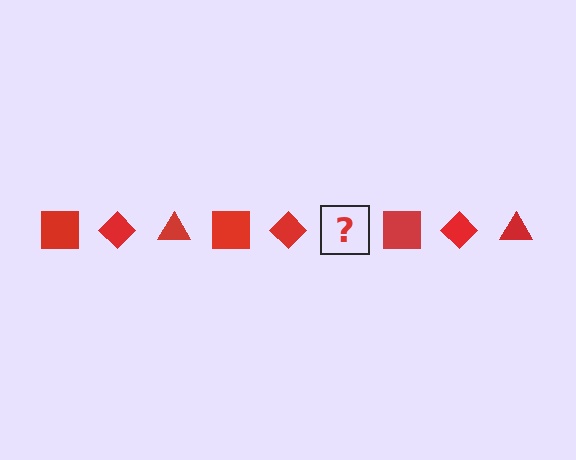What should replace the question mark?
The question mark should be replaced with a red triangle.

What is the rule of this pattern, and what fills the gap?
The rule is that the pattern cycles through square, diamond, triangle shapes in red. The gap should be filled with a red triangle.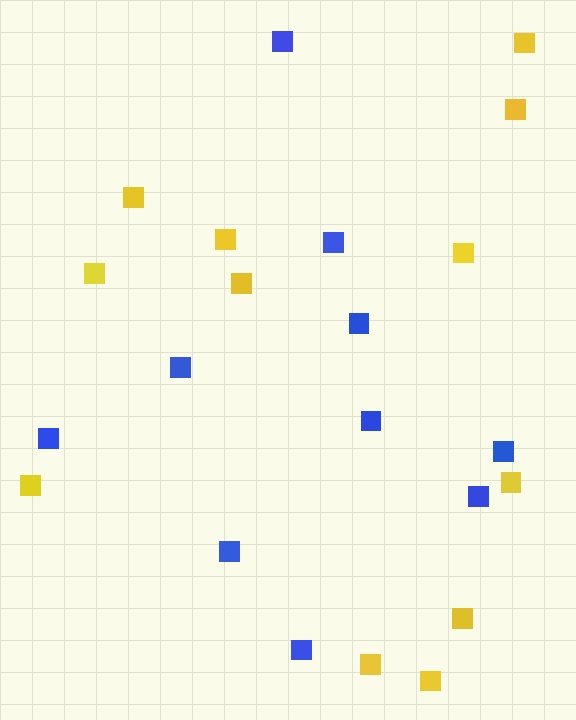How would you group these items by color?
There are 2 groups: one group of blue squares (10) and one group of yellow squares (12).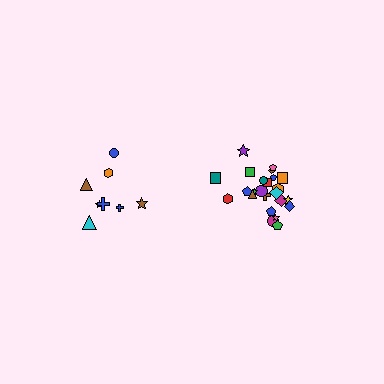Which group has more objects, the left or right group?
The right group.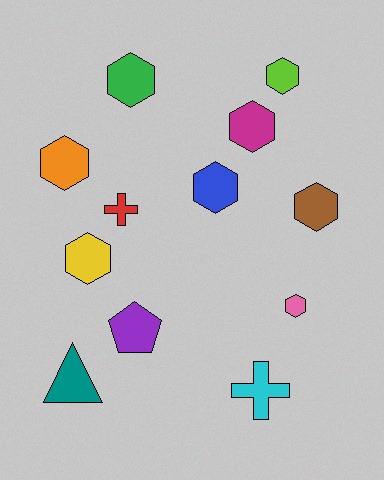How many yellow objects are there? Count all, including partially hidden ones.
There is 1 yellow object.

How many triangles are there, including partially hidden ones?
There is 1 triangle.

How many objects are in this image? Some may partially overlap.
There are 12 objects.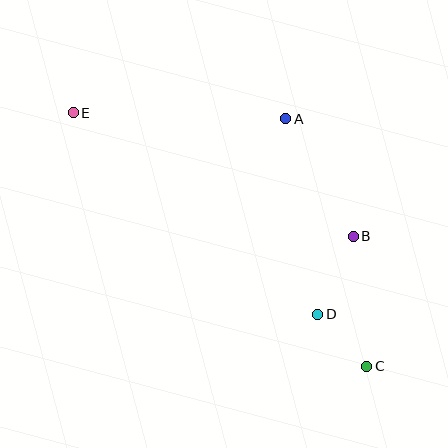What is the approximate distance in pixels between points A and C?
The distance between A and C is approximately 260 pixels.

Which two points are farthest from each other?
Points C and E are farthest from each other.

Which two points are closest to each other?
Points C and D are closest to each other.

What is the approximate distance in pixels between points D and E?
The distance between D and E is approximately 317 pixels.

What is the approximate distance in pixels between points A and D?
The distance between A and D is approximately 198 pixels.